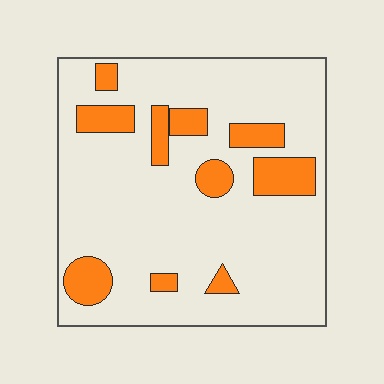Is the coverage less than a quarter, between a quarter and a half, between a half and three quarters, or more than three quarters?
Less than a quarter.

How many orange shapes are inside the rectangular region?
10.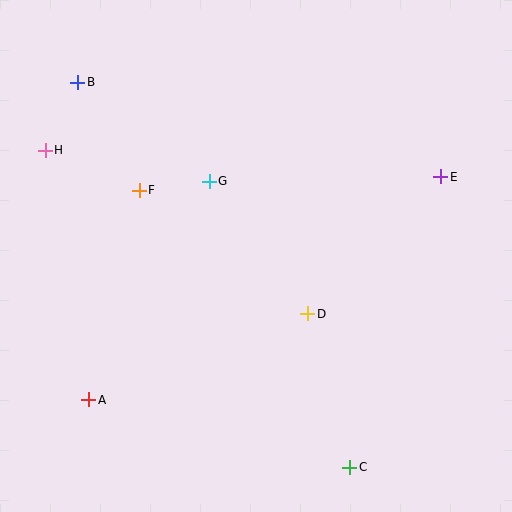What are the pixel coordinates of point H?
Point H is at (45, 150).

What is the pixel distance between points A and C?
The distance between A and C is 269 pixels.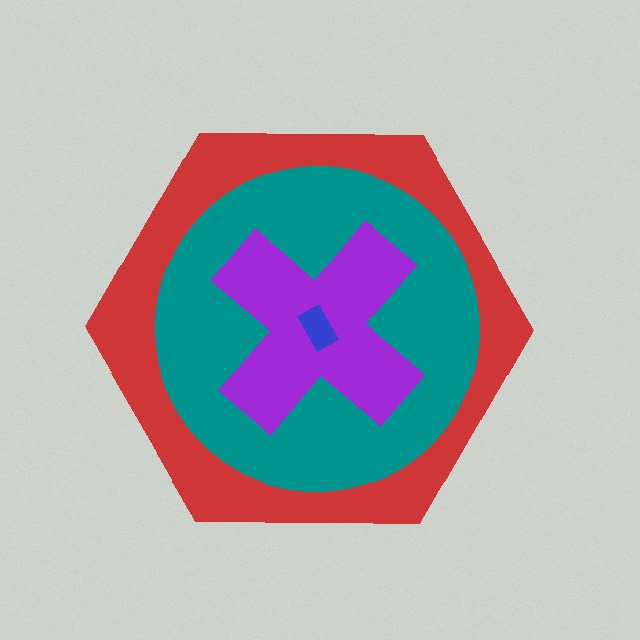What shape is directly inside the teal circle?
The purple cross.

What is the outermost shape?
The red hexagon.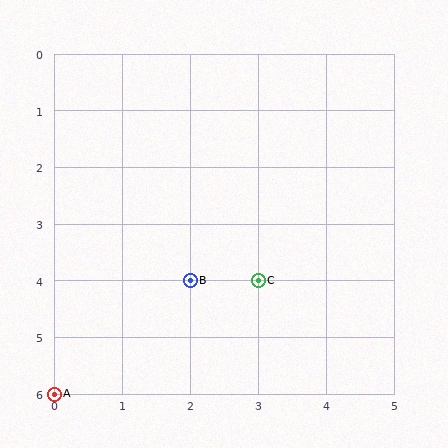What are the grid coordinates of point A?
Point A is at grid coordinates (0, 6).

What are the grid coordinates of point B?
Point B is at grid coordinates (2, 4).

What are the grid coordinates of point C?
Point C is at grid coordinates (3, 4).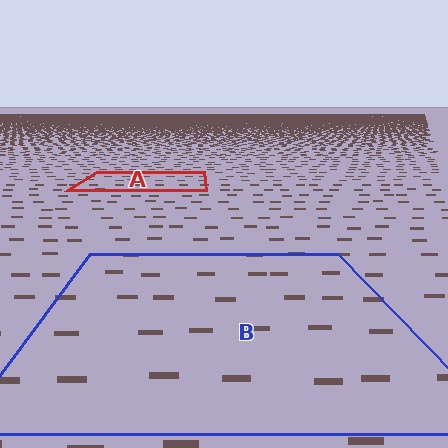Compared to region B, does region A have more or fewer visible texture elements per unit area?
Region A has more texture elements per unit area — they are packed more densely because it is farther away.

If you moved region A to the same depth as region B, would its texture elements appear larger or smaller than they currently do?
They would appear larger. At a closer depth, the same texture elements are projected at a bigger on-screen size.